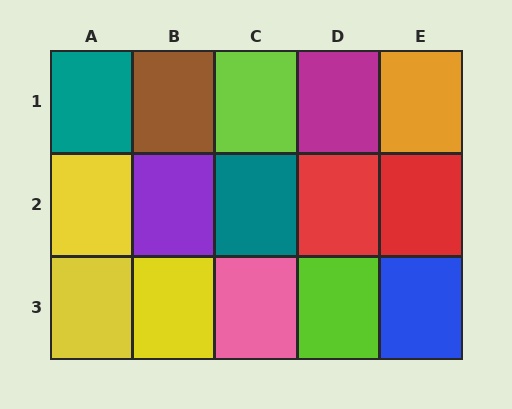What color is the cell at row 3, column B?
Yellow.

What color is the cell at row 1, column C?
Lime.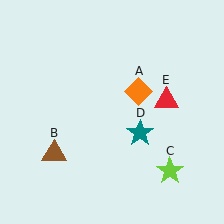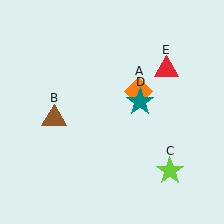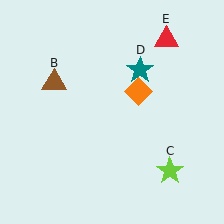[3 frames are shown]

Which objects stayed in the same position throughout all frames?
Orange diamond (object A) and lime star (object C) remained stationary.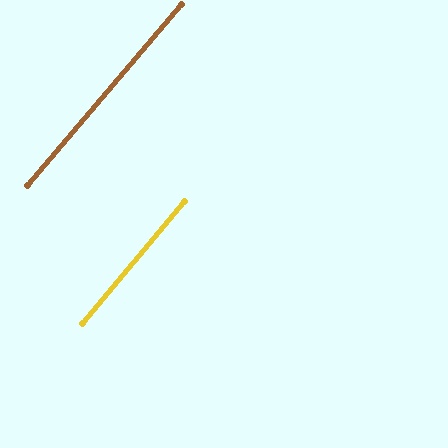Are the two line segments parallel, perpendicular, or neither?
Parallel — their directions differ by only 0.4°.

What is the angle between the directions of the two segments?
Approximately 0 degrees.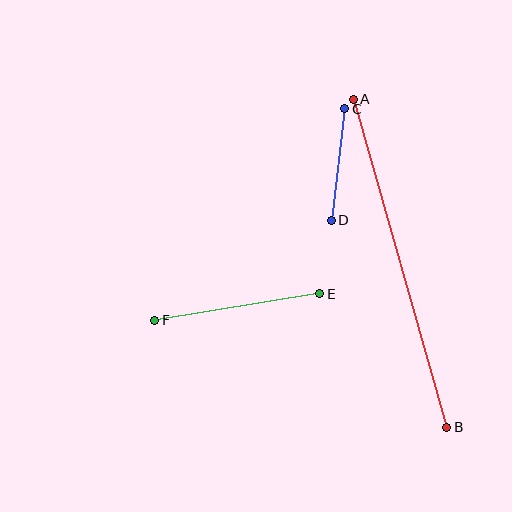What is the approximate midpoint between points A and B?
The midpoint is at approximately (400, 263) pixels.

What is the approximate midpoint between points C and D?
The midpoint is at approximately (338, 164) pixels.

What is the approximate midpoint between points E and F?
The midpoint is at approximately (237, 307) pixels.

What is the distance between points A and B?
The distance is approximately 341 pixels.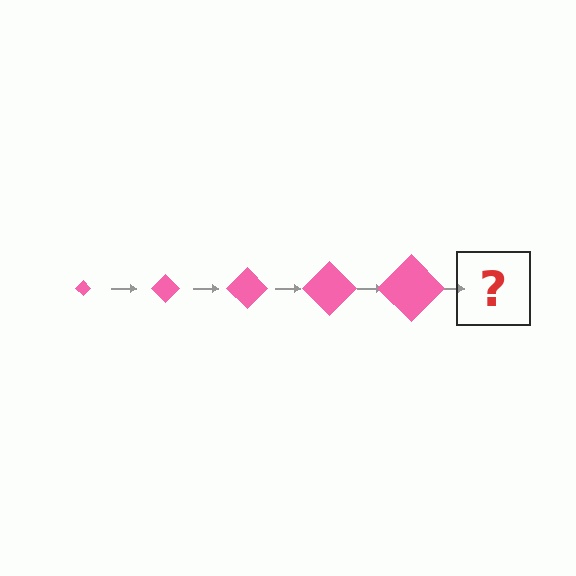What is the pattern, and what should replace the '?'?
The pattern is that the diamond gets progressively larger each step. The '?' should be a pink diamond, larger than the previous one.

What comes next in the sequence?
The next element should be a pink diamond, larger than the previous one.